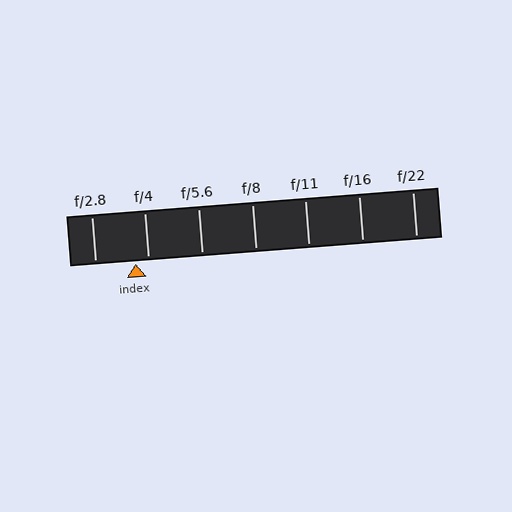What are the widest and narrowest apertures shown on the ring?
The widest aperture shown is f/2.8 and the narrowest is f/22.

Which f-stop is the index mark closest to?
The index mark is closest to f/4.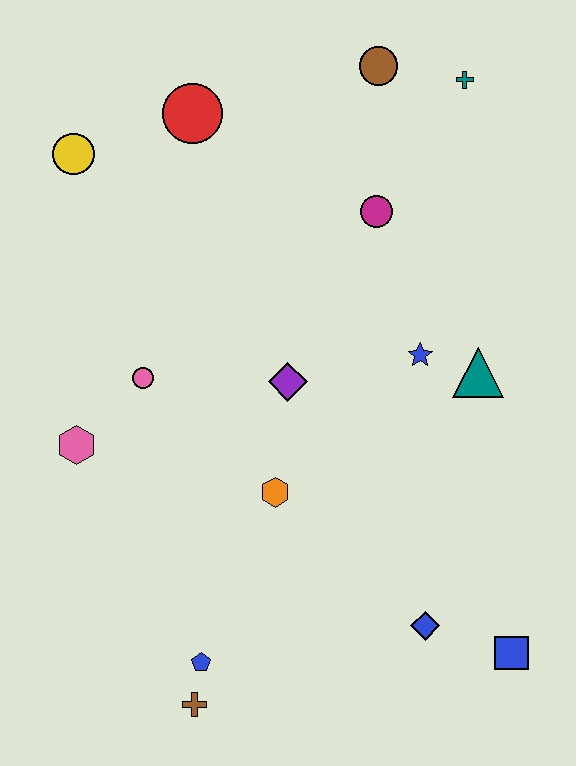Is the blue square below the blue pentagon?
No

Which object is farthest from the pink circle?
The blue square is farthest from the pink circle.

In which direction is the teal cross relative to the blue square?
The teal cross is above the blue square.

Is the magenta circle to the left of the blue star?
Yes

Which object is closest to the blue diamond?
The blue square is closest to the blue diamond.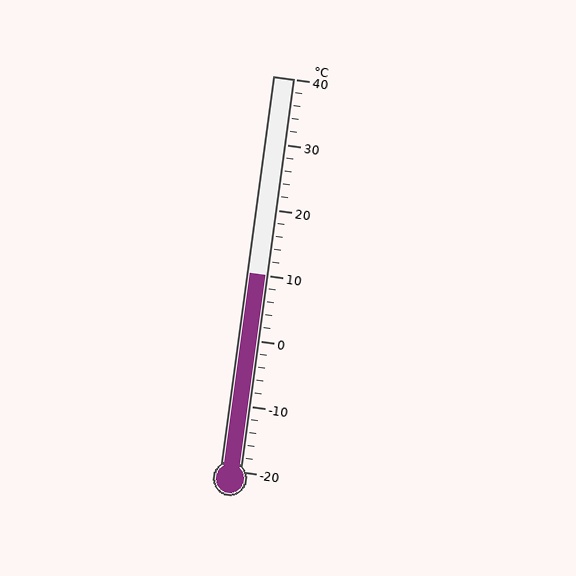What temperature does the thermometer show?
The thermometer shows approximately 10°C.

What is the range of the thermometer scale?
The thermometer scale ranges from -20°C to 40°C.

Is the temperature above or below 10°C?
The temperature is at 10°C.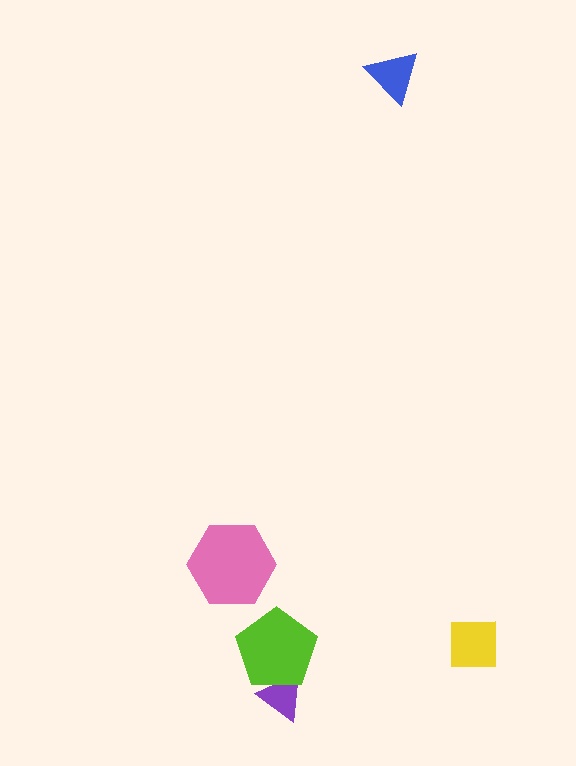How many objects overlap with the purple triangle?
1 object overlaps with the purple triangle.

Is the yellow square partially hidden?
No, no other shape covers it.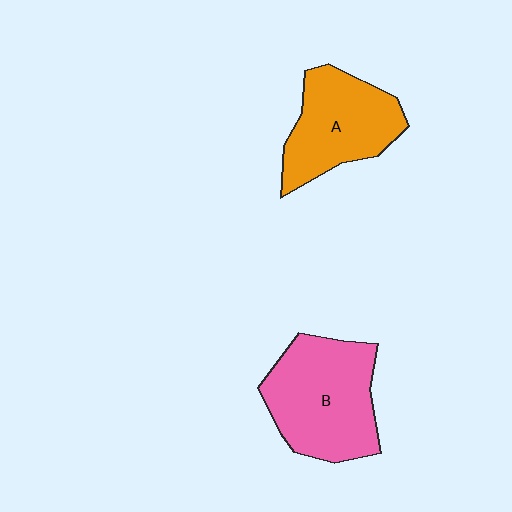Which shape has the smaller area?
Shape A (orange).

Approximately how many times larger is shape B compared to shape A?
Approximately 1.2 times.